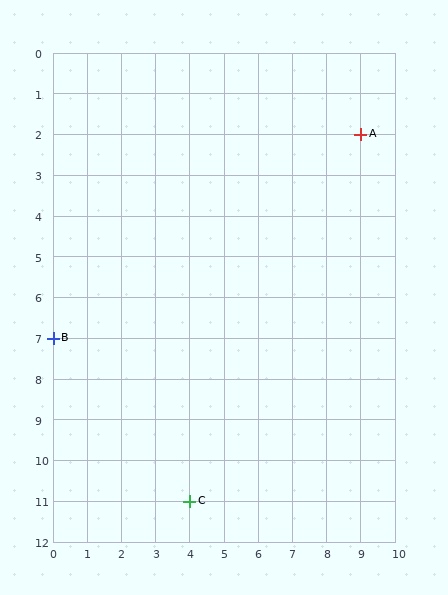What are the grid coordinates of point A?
Point A is at grid coordinates (9, 2).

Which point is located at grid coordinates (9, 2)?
Point A is at (9, 2).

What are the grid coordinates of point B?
Point B is at grid coordinates (0, 7).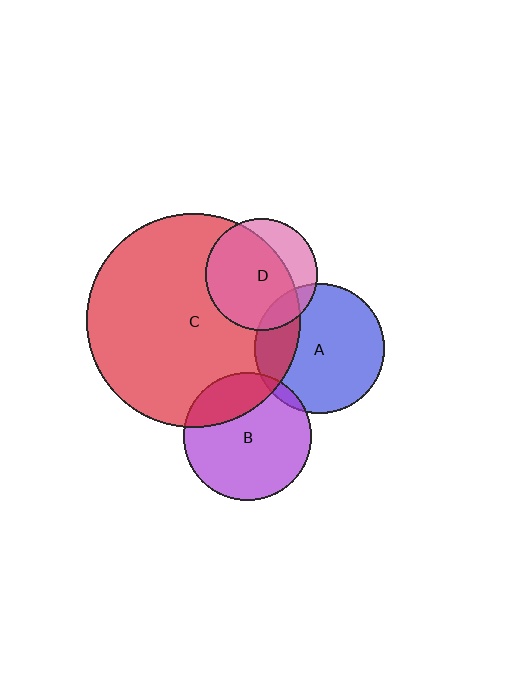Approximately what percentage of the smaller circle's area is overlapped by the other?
Approximately 15%.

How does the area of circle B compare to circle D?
Approximately 1.3 times.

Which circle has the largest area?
Circle C (red).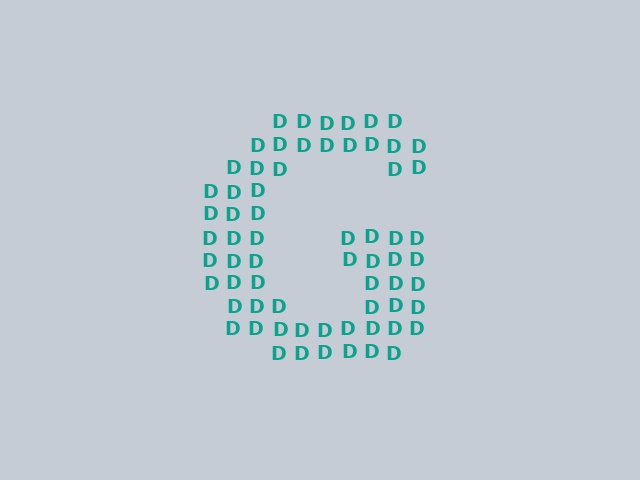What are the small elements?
The small elements are letter D's.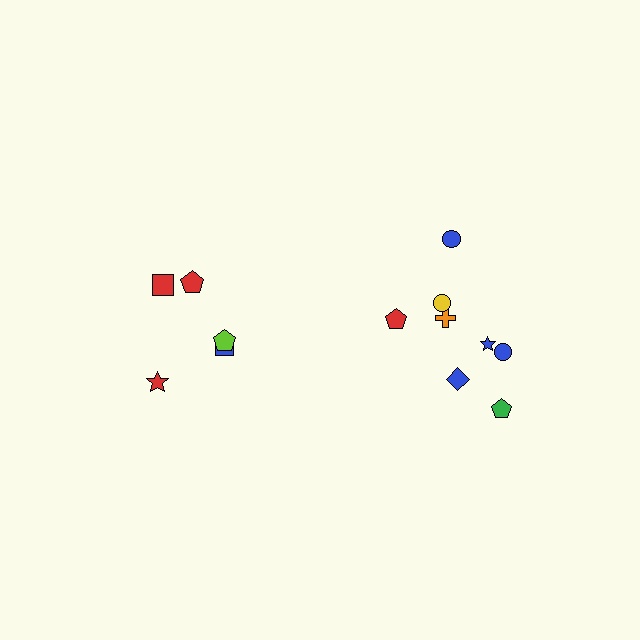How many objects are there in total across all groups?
There are 13 objects.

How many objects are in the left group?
There are 5 objects.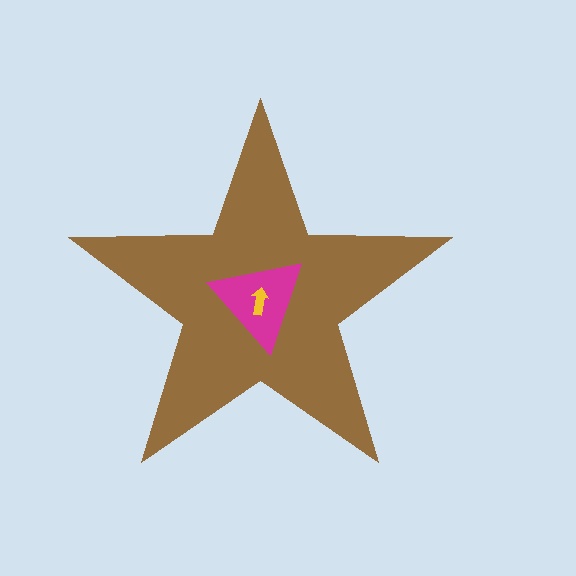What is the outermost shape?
The brown star.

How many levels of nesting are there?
3.